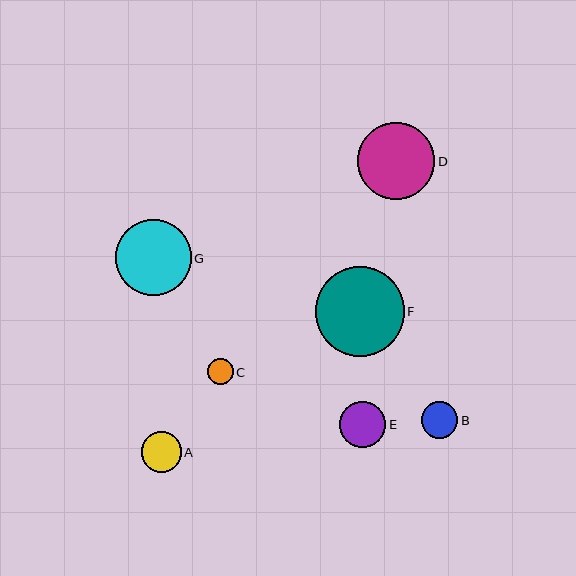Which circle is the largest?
Circle F is the largest with a size of approximately 89 pixels.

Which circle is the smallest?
Circle C is the smallest with a size of approximately 26 pixels.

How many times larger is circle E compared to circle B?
Circle E is approximately 1.3 times the size of circle B.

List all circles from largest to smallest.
From largest to smallest: F, D, G, E, A, B, C.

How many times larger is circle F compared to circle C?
Circle F is approximately 3.4 times the size of circle C.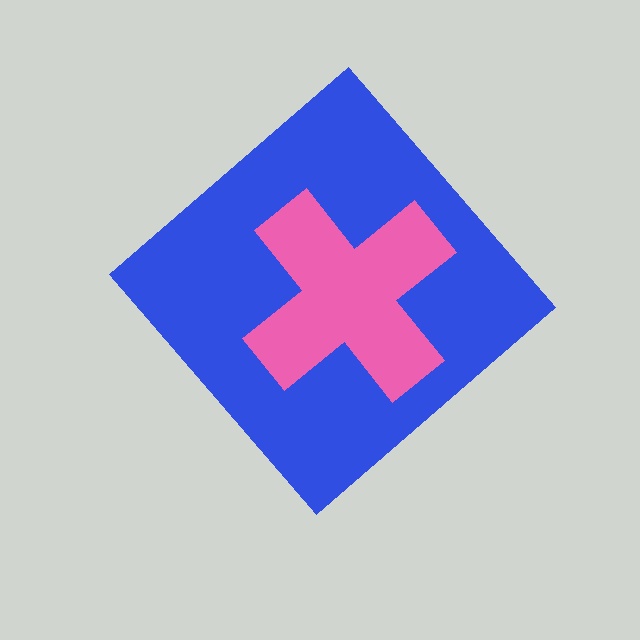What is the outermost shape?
The blue diamond.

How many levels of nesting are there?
2.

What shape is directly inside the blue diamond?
The pink cross.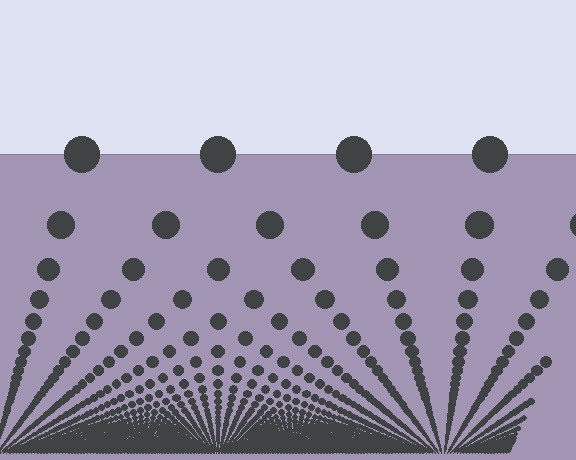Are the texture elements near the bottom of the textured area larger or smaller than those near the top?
Smaller. The gradient is inverted — elements near the bottom are smaller and denser.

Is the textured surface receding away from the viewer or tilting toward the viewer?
The surface appears to tilt toward the viewer. Texture elements get larger and sparser toward the top.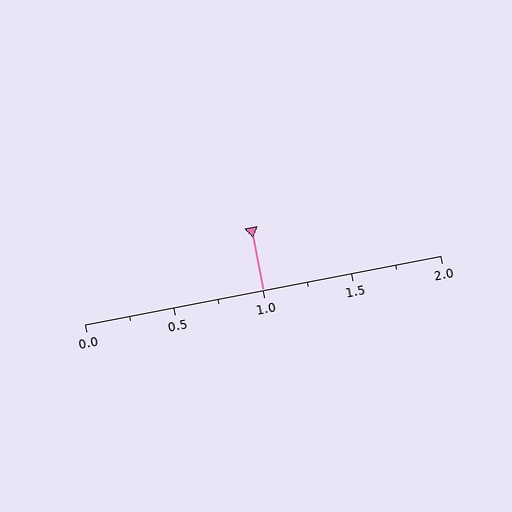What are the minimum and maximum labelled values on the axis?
The axis runs from 0.0 to 2.0.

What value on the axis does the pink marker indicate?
The marker indicates approximately 1.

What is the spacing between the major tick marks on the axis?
The major ticks are spaced 0.5 apart.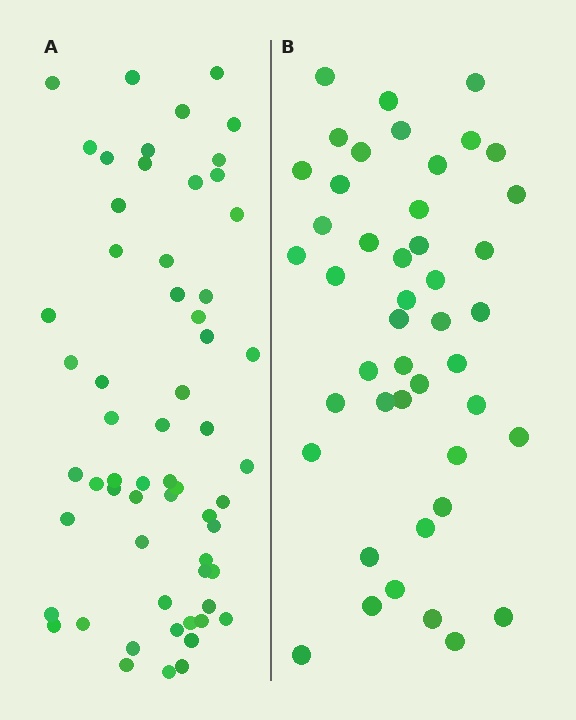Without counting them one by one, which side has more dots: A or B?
Region A (the left region) has more dots.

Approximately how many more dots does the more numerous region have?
Region A has approximately 15 more dots than region B.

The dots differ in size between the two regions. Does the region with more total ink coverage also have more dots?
No. Region B has more total ink coverage because its dots are larger, but region A actually contains more individual dots. Total area can be misleading — the number of items is what matters here.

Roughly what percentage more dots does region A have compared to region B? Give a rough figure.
About 35% more.